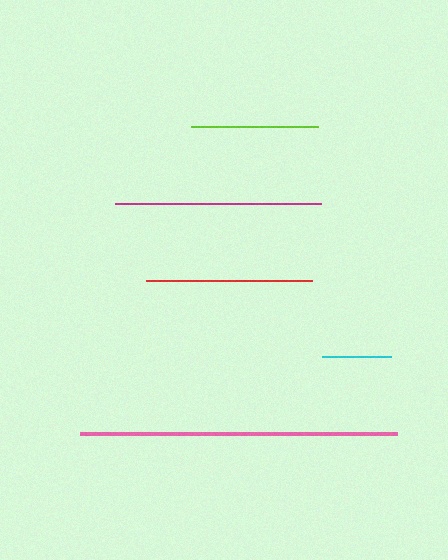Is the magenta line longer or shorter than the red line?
The magenta line is longer than the red line.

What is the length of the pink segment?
The pink segment is approximately 318 pixels long.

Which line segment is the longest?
The pink line is the longest at approximately 318 pixels.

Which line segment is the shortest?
The cyan line is the shortest at approximately 70 pixels.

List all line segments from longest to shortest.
From longest to shortest: pink, magenta, red, lime, cyan.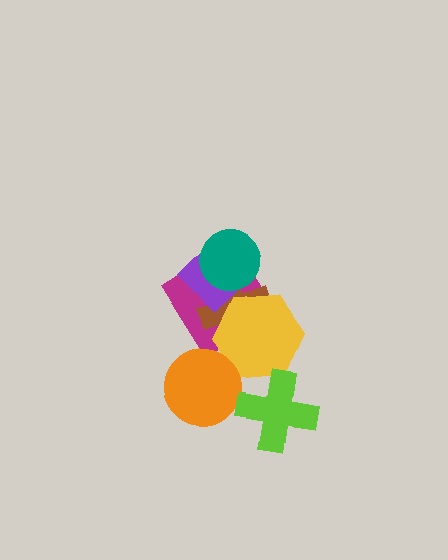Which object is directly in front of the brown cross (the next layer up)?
The purple diamond is directly in front of the brown cross.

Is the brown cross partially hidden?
Yes, it is partially covered by another shape.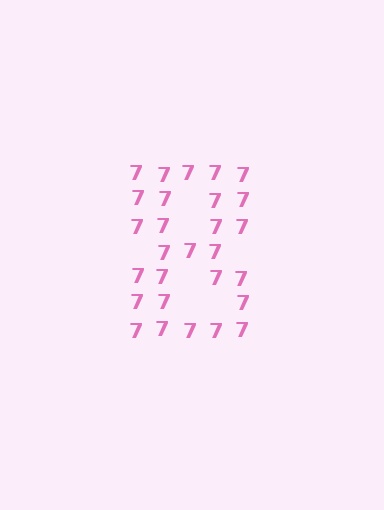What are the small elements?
The small elements are digit 7's.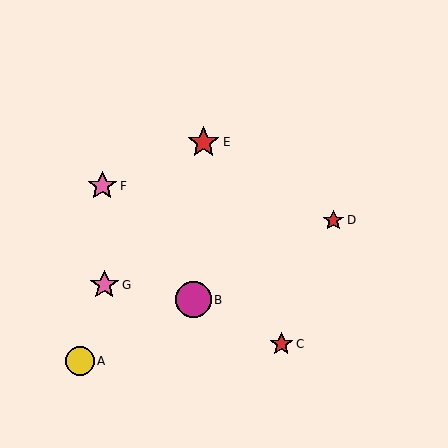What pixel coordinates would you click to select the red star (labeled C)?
Click at (281, 344) to select the red star C.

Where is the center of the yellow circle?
The center of the yellow circle is at (80, 361).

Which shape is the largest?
The magenta circle (labeled B) is the largest.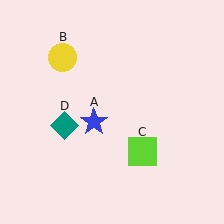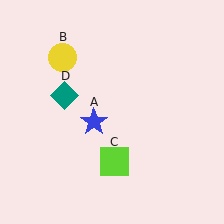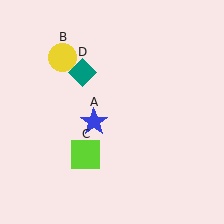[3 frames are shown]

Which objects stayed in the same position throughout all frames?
Blue star (object A) and yellow circle (object B) remained stationary.